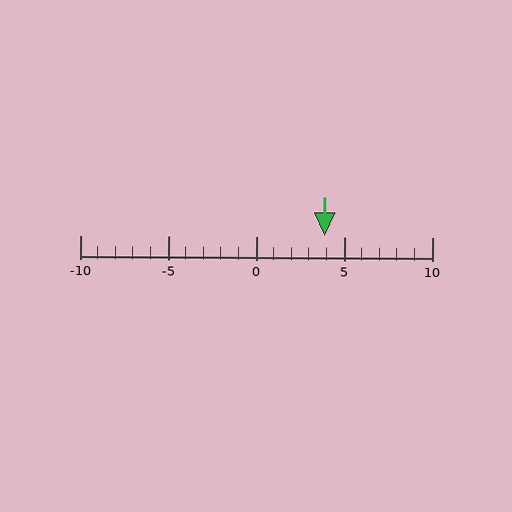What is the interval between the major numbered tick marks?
The major tick marks are spaced 5 units apart.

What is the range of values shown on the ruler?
The ruler shows values from -10 to 10.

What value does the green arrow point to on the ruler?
The green arrow points to approximately 4.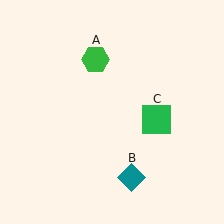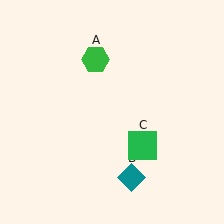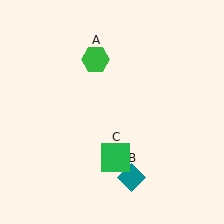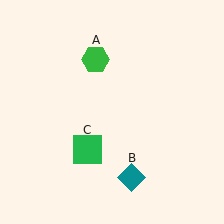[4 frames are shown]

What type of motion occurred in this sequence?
The green square (object C) rotated clockwise around the center of the scene.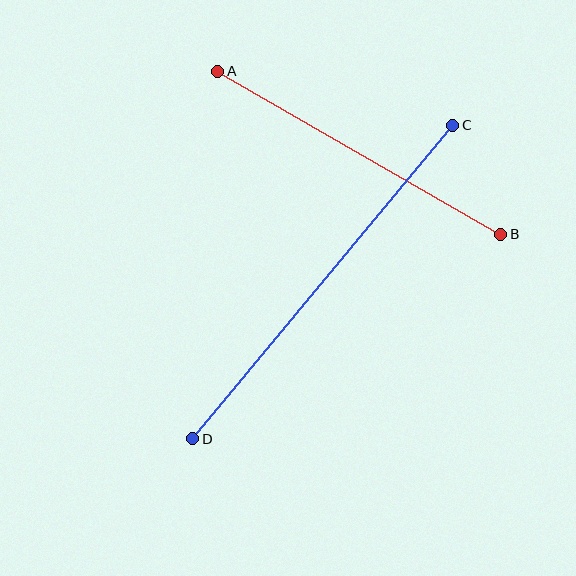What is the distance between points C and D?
The distance is approximately 407 pixels.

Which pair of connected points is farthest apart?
Points C and D are farthest apart.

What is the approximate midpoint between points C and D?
The midpoint is at approximately (323, 282) pixels.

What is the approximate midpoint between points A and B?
The midpoint is at approximately (359, 153) pixels.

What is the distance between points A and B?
The distance is approximately 327 pixels.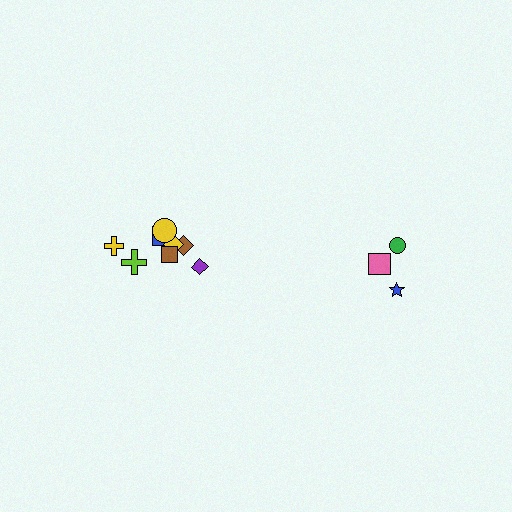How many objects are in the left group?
There are 8 objects.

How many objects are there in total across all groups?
There are 11 objects.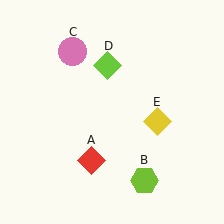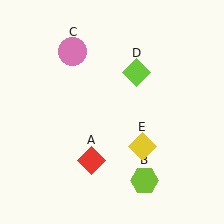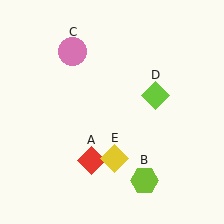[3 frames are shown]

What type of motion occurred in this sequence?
The lime diamond (object D), yellow diamond (object E) rotated clockwise around the center of the scene.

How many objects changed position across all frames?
2 objects changed position: lime diamond (object D), yellow diamond (object E).